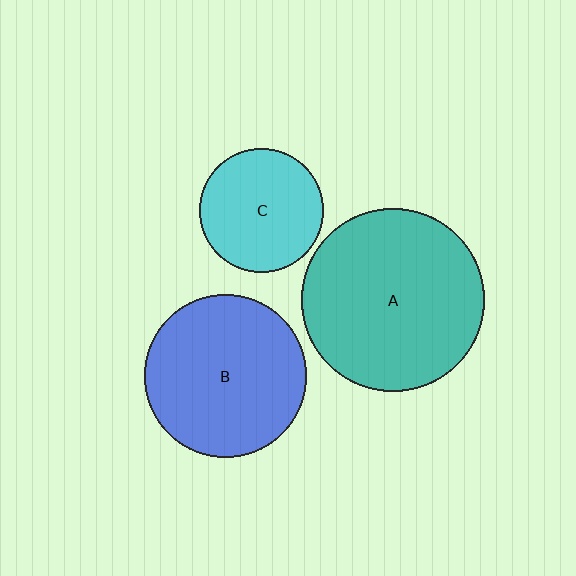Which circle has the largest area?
Circle A (teal).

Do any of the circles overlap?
No, none of the circles overlap.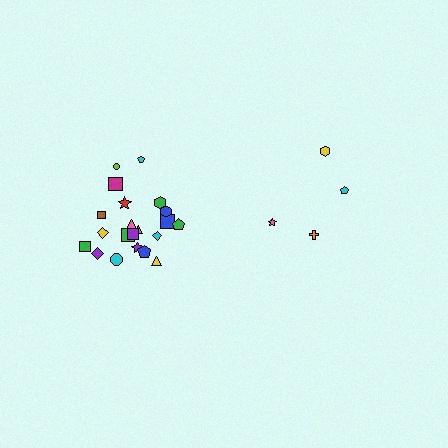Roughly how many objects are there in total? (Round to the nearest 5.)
Roughly 25 objects in total.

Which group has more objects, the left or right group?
The left group.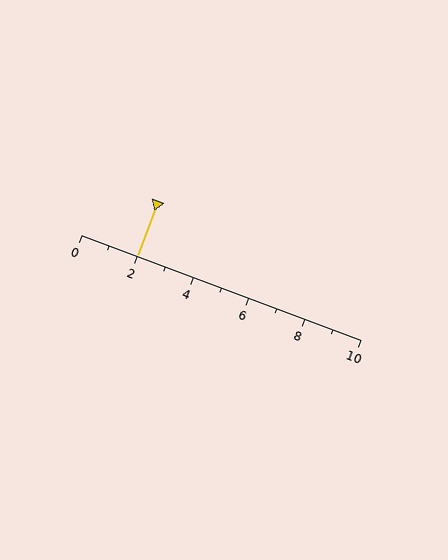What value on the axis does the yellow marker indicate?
The marker indicates approximately 2.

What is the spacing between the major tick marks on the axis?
The major ticks are spaced 2 apart.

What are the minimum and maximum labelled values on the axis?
The axis runs from 0 to 10.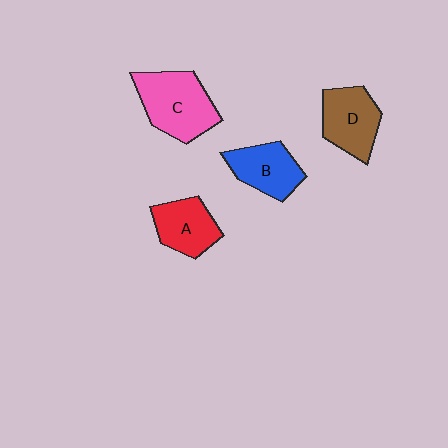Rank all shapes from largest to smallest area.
From largest to smallest: C (pink), D (brown), B (blue), A (red).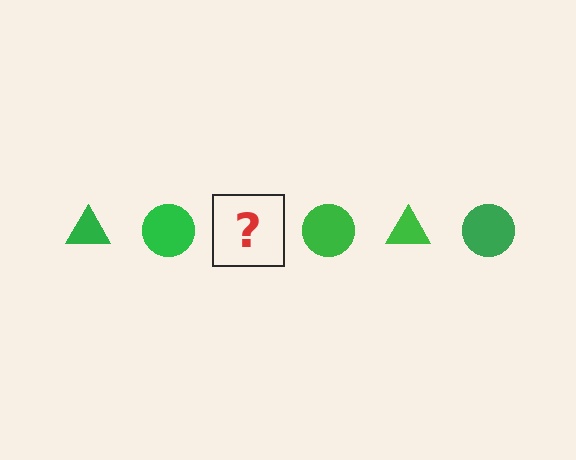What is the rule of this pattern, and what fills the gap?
The rule is that the pattern cycles through triangle, circle shapes in green. The gap should be filled with a green triangle.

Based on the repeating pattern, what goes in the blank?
The blank should be a green triangle.